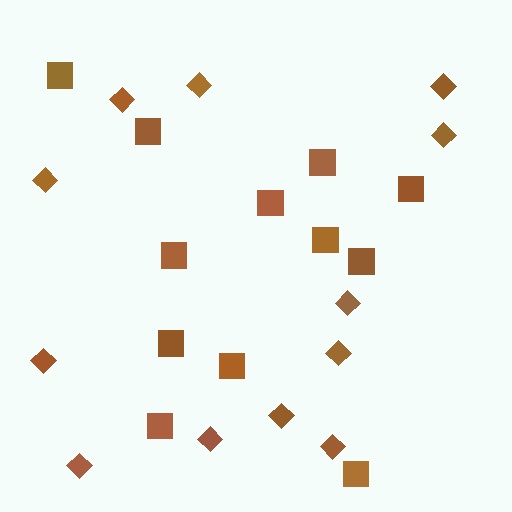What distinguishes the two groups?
There are 2 groups: one group of squares (12) and one group of diamonds (12).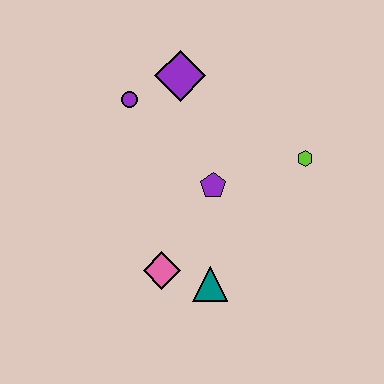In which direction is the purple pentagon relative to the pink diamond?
The purple pentagon is above the pink diamond.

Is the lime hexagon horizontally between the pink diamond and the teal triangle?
No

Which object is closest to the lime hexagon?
The purple pentagon is closest to the lime hexagon.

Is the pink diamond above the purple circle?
No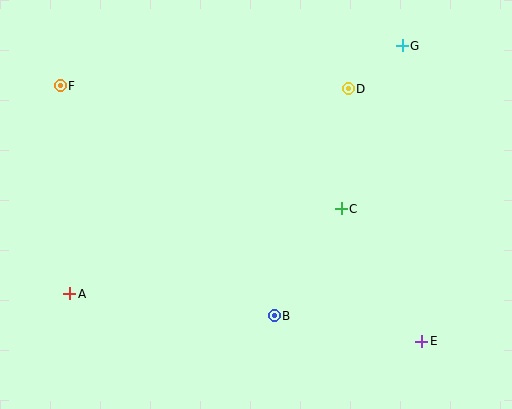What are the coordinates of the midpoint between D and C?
The midpoint between D and C is at (345, 149).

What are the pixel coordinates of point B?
Point B is at (274, 316).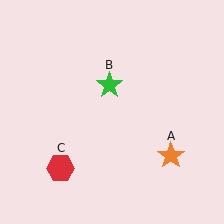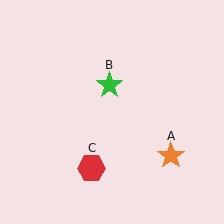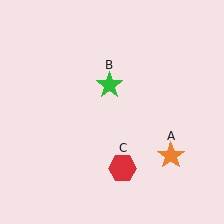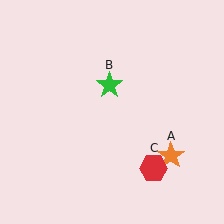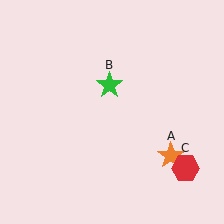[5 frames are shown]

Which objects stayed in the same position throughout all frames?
Orange star (object A) and green star (object B) remained stationary.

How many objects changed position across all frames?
1 object changed position: red hexagon (object C).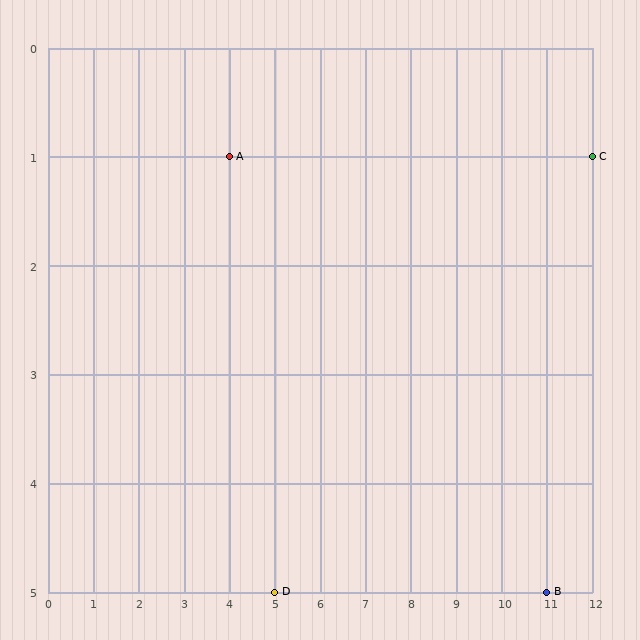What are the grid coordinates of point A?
Point A is at grid coordinates (4, 1).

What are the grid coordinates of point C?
Point C is at grid coordinates (12, 1).